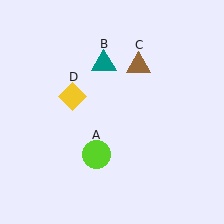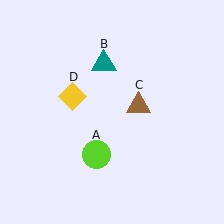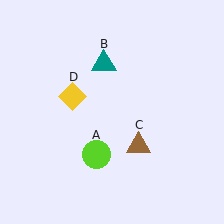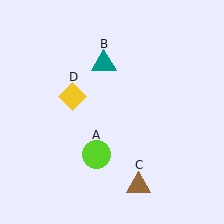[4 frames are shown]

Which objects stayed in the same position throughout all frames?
Lime circle (object A) and teal triangle (object B) and yellow diamond (object D) remained stationary.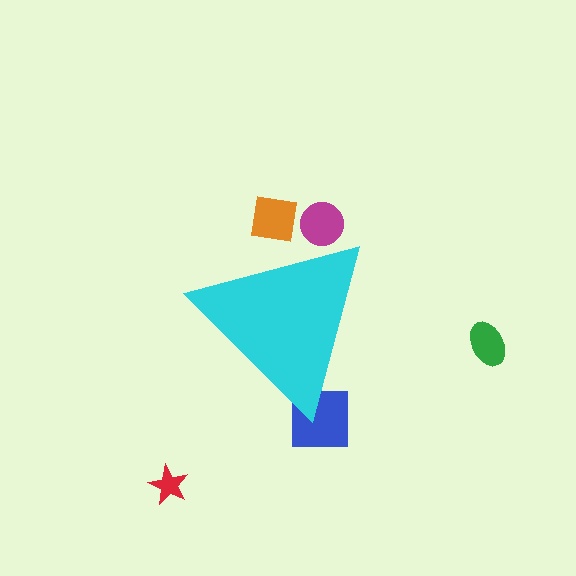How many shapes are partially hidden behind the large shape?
3 shapes are partially hidden.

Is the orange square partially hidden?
Yes, the orange square is partially hidden behind the cyan triangle.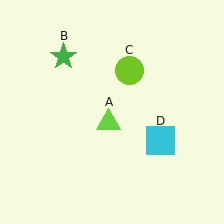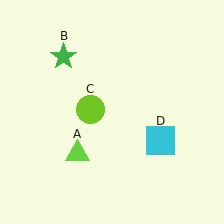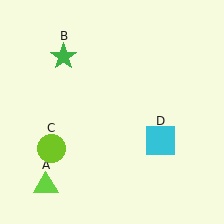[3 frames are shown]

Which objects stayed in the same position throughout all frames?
Green star (object B) and cyan square (object D) remained stationary.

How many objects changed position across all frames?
2 objects changed position: lime triangle (object A), lime circle (object C).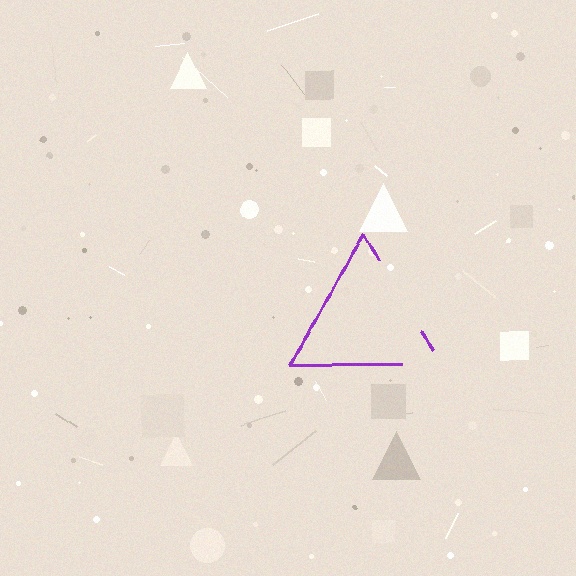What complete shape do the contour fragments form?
The contour fragments form a triangle.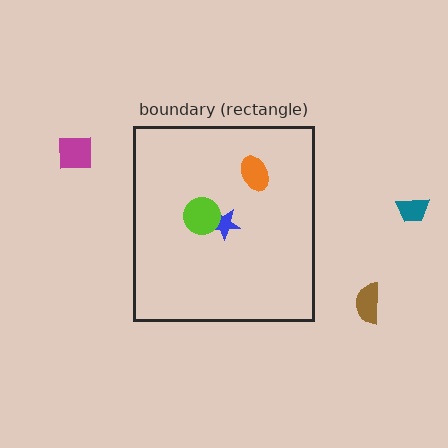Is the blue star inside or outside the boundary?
Inside.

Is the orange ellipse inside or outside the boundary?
Inside.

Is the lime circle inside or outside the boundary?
Inside.